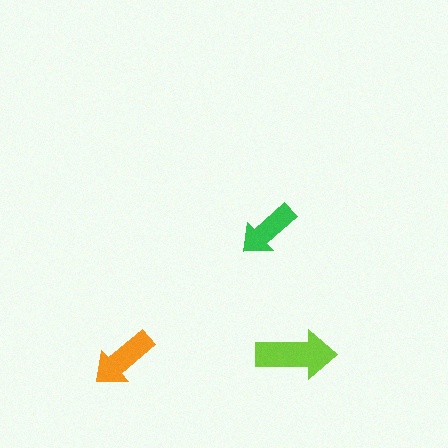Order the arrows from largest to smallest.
the lime one, the orange one, the green one.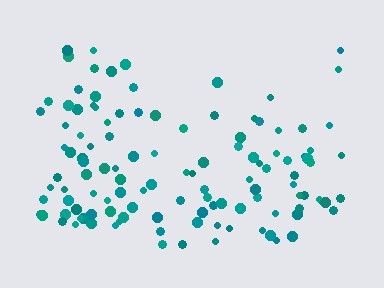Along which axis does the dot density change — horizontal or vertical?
Vertical.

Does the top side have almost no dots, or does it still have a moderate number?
Still a moderate number, just noticeably fewer than the bottom.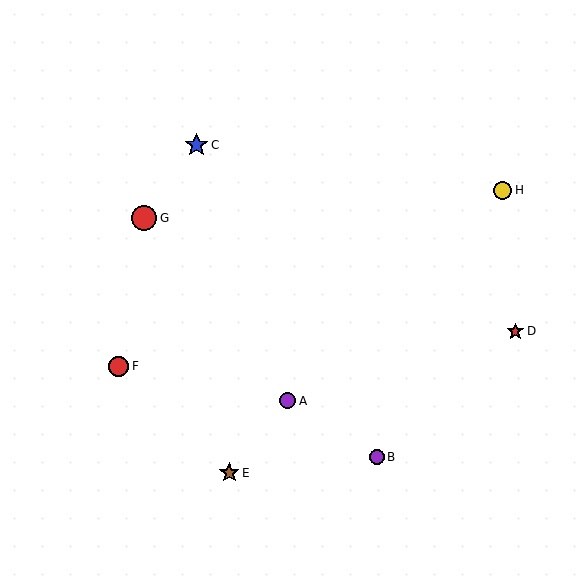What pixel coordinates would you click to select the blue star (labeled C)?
Click at (196, 145) to select the blue star C.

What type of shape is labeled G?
Shape G is a red circle.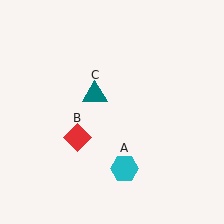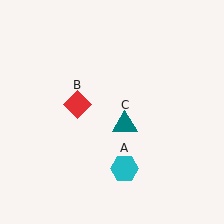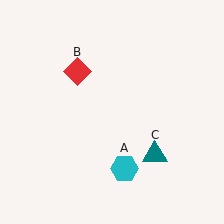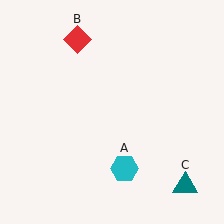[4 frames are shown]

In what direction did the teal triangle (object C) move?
The teal triangle (object C) moved down and to the right.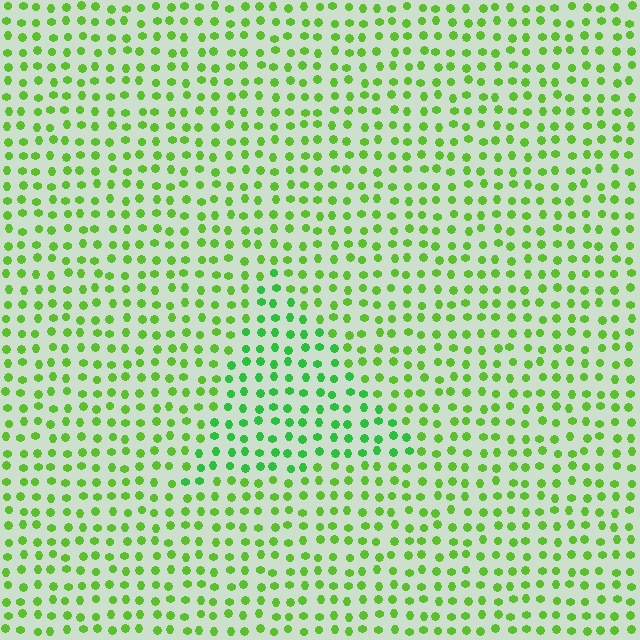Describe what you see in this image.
The image is filled with small lime elements in a uniform arrangement. A triangle-shaped region is visible where the elements are tinted to a slightly different hue, forming a subtle color boundary.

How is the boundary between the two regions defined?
The boundary is defined purely by a slight shift in hue (about 26 degrees). Spacing, size, and orientation are identical on both sides.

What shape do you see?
I see a triangle.